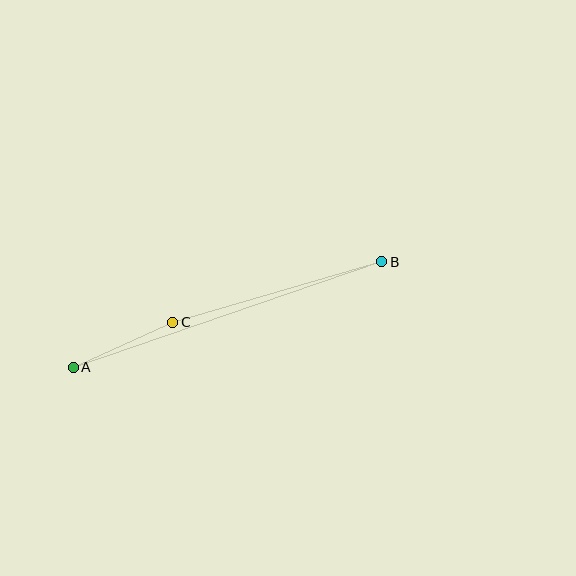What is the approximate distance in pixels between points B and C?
The distance between B and C is approximately 218 pixels.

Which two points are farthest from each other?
Points A and B are farthest from each other.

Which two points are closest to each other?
Points A and C are closest to each other.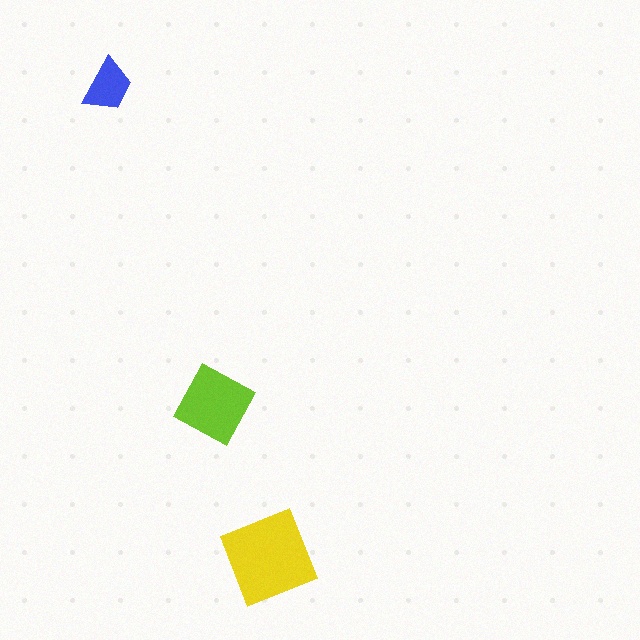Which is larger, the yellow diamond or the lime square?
The yellow diamond.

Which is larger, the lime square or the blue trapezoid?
The lime square.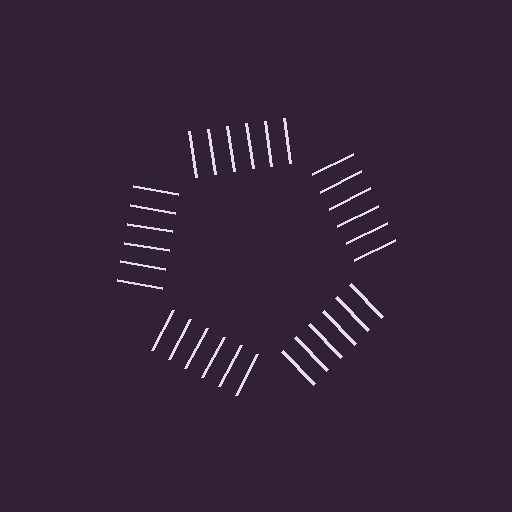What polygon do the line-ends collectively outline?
An illusory pentagon — the line segments terminate on its edges but no continuous stroke is drawn.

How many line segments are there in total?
30 — 6 along each of the 5 edges.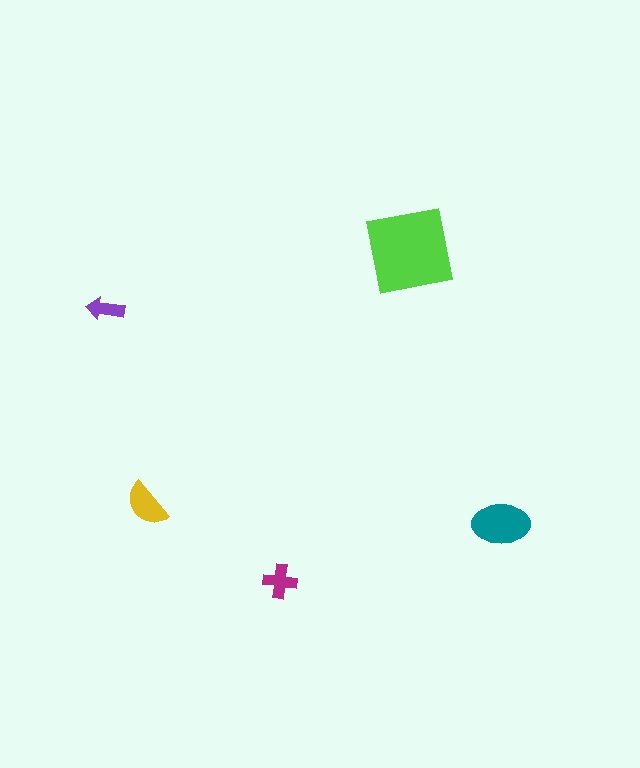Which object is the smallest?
The purple arrow.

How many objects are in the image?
There are 5 objects in the image.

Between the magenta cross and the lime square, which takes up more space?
The lime square.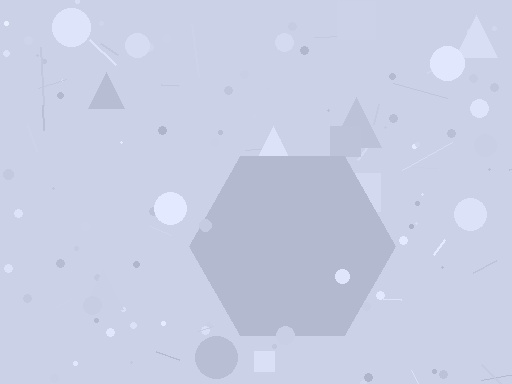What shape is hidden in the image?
A hexagon is hidden in the image.